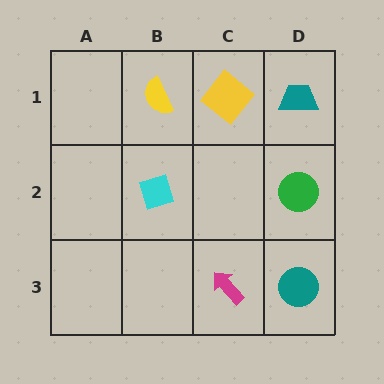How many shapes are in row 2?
2 shapes.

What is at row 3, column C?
A magenta arrow.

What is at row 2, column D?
A green circle.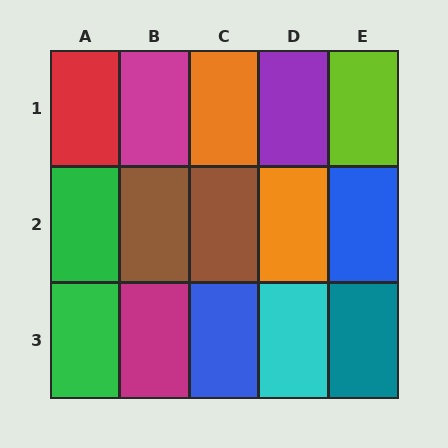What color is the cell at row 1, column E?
Lime.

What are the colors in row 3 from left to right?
Green, magenta, blue, cyan, teal.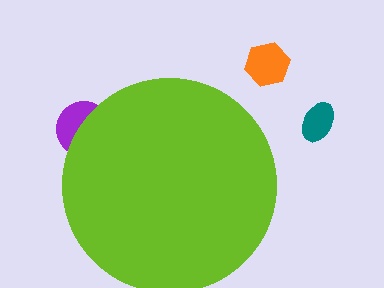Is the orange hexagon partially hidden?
No, the orange hexagon is fully visible.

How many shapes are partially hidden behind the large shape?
1 shape is partially hidden.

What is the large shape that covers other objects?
A lime circle.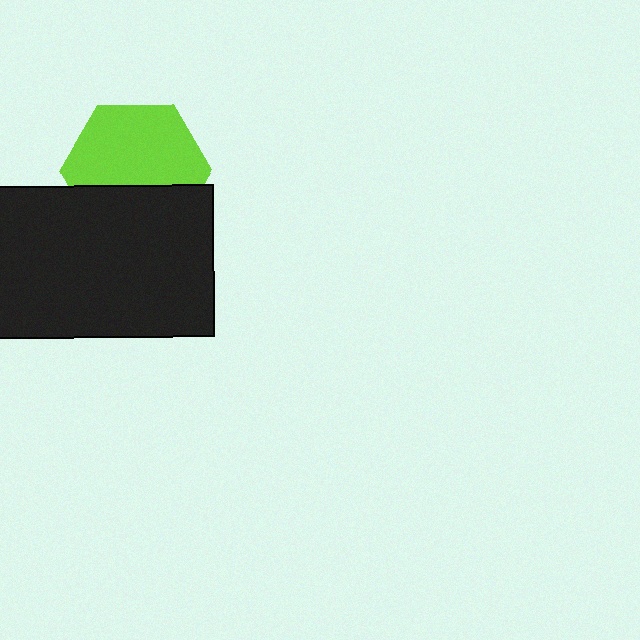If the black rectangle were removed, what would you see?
You would see the complete lime hexagon.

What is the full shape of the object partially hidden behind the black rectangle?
The partially hidden object is a lime hexagon.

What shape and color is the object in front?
The object in front is a black rectangle.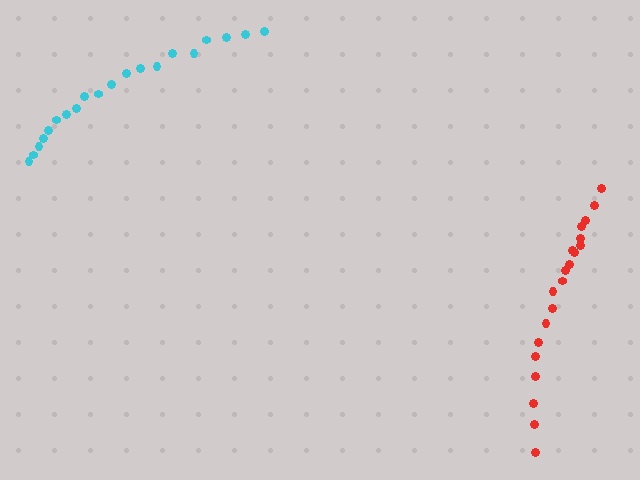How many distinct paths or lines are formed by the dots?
There are 2 distinct paths.